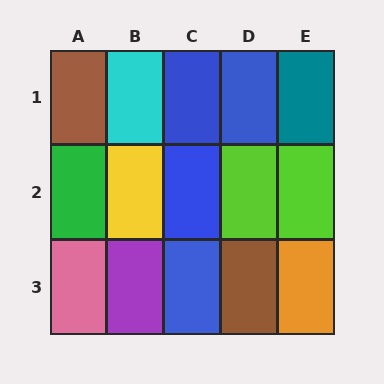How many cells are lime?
2 cells are lime.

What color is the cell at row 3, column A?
Pink.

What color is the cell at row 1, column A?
Brown.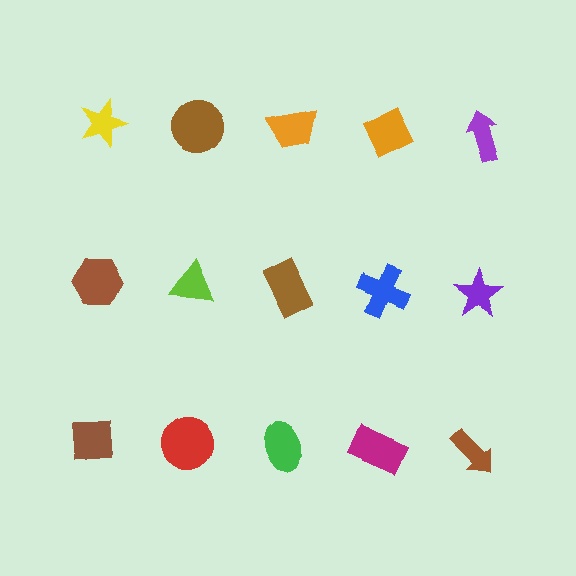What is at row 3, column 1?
A brown square.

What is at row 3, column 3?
A green ellipse.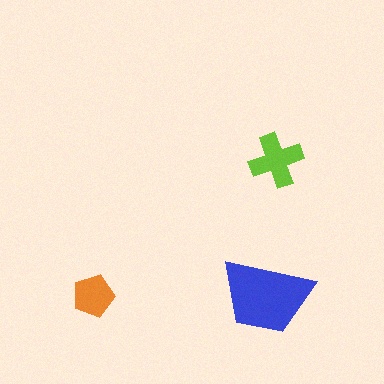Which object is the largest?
The blue trapezoid.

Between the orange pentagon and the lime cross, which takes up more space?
The lime cross.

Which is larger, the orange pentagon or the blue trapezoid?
The blue trapezoid.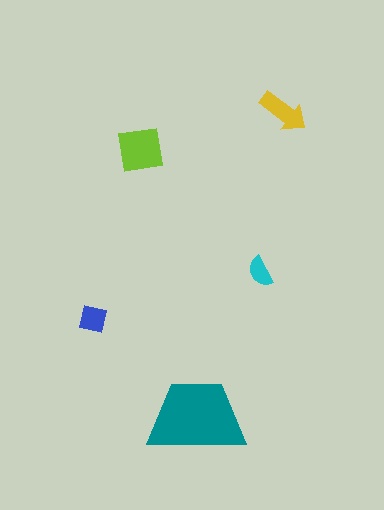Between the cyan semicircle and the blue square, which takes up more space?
The blue square.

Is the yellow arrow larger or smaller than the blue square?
Larger.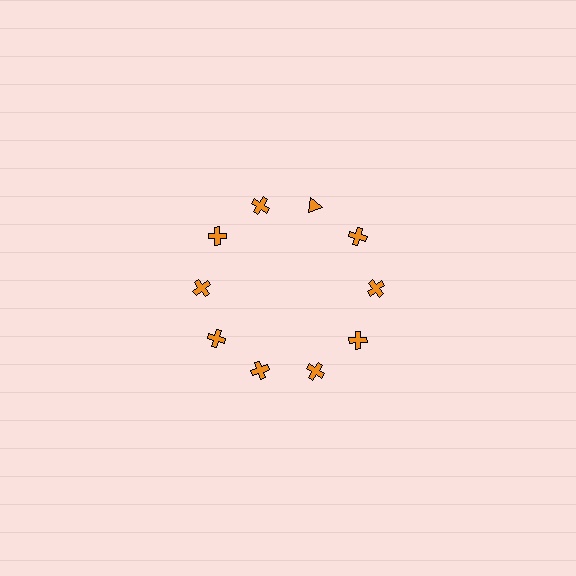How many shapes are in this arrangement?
There are 10 shapes arranged in a ring pattern.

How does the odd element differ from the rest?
It has a different shape: triangle instead of cross.